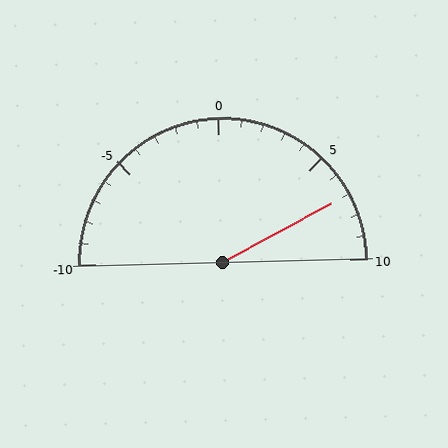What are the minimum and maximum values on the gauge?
The gauge ranges from -10 to 10.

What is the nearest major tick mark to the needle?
The nearest major tick mark is 5.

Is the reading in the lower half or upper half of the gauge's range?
The reading is in the upper half of the range (-10 to 10).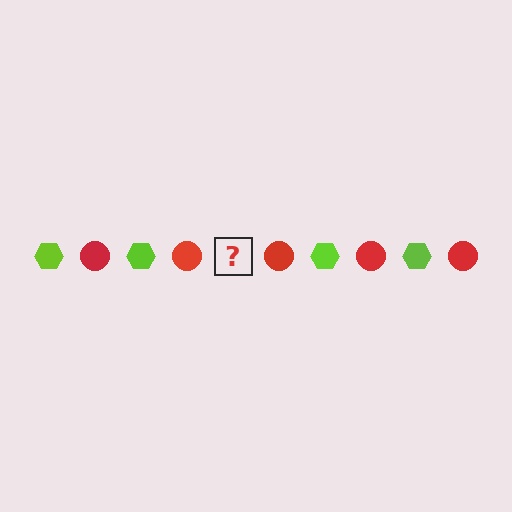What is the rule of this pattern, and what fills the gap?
The rule is that the pattern alternates between lime hexagon and red circle. The gap should be filled with a lime hexagon.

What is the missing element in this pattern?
The missing element is a lime hexagon.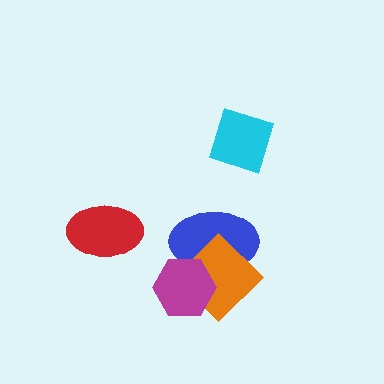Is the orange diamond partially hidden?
Yes, it is partially covered by another shape.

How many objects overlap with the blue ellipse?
2 objects overlap with the blue ellipse.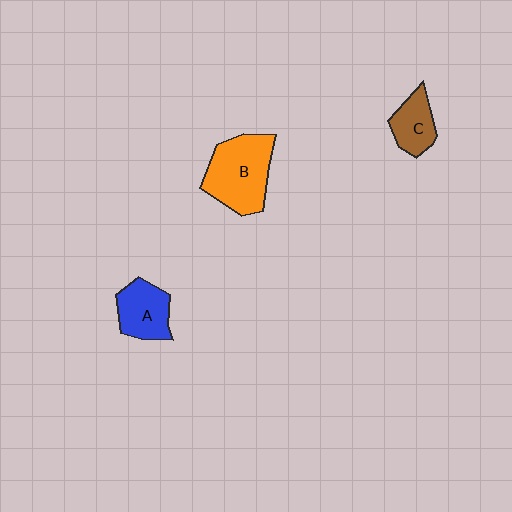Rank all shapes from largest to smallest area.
From largest to smallest: B (orange), A (blue), C (brown).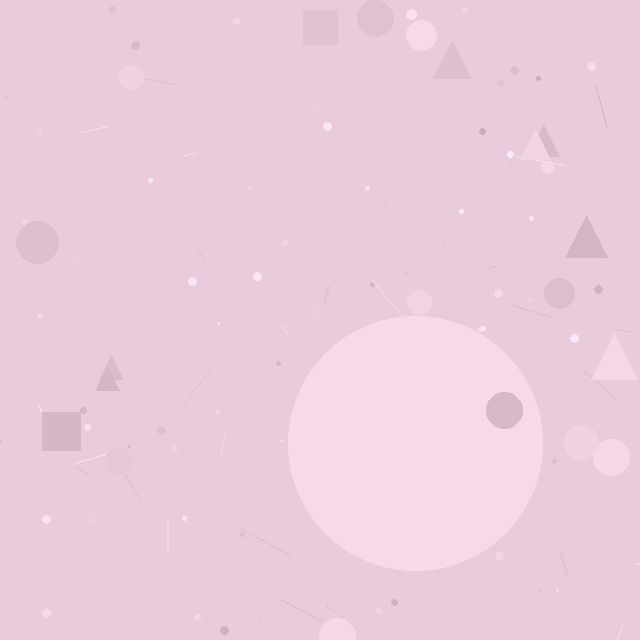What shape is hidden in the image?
A circle is hidden in the image.